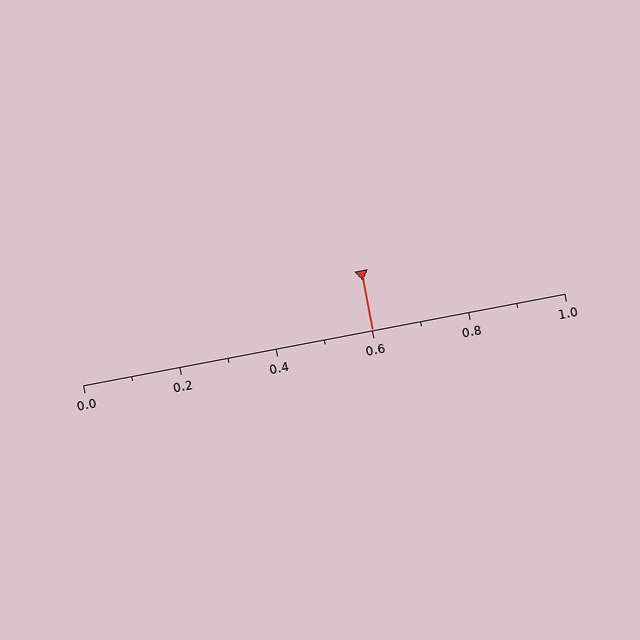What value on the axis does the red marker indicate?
The marker indicates approximately 0.6.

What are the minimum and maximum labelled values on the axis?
The axis runs from 0.0 to 1.0.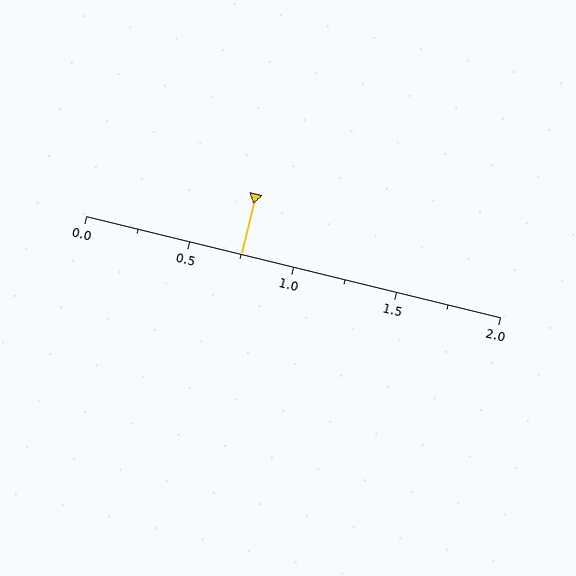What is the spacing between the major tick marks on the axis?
The major ticks are spaced 0.5 apart.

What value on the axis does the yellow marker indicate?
The marker indicates approximately 0.75.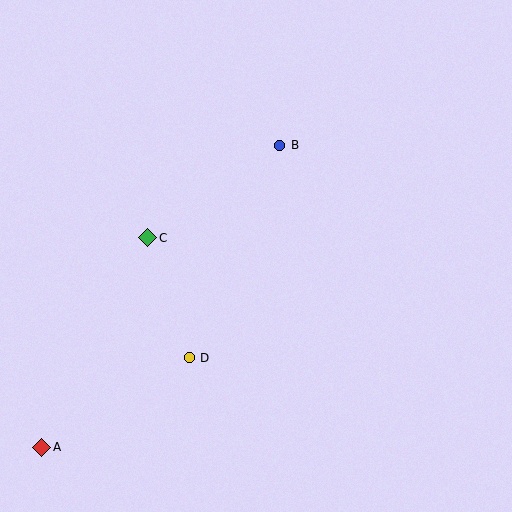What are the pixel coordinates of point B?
Point B is at (280, 145).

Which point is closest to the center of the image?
Point C at (148, 238) is closest to the center.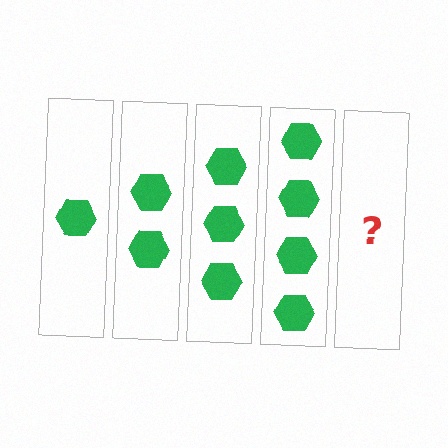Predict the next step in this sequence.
The next step is 5 hexagons.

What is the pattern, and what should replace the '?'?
The pattern is that each step adds one more hexagon. The '?' should be 5 hexagons.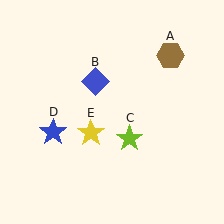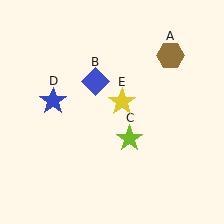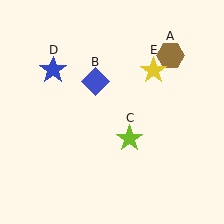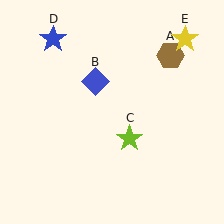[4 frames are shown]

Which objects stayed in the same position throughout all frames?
Brown hexagon (object A) and blue diamond (object B) and lime star (object C) remained stationary.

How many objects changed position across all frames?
2 objects changed position: blue star (object D), yellow star (object E).